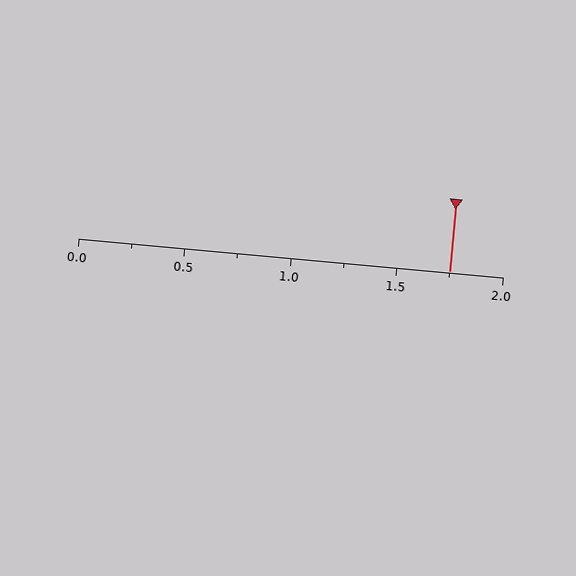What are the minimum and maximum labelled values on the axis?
The axis runs from 0.0 to 2.0.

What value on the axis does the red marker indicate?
The marker indicates approximately 1.75.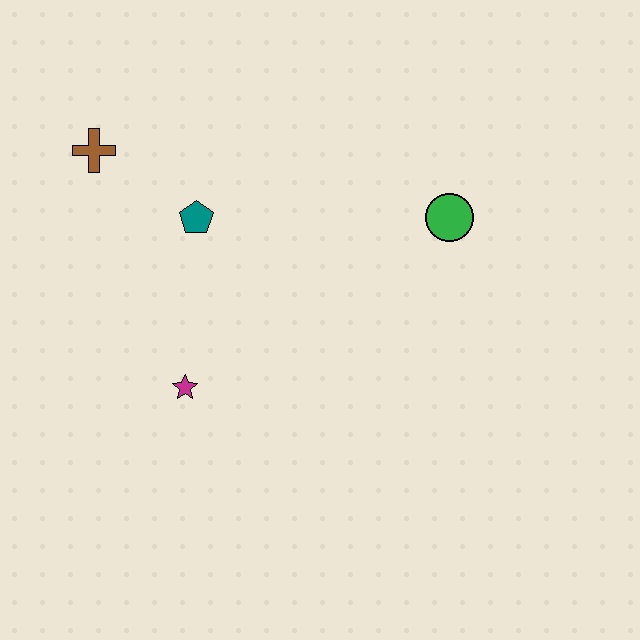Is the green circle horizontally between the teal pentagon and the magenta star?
No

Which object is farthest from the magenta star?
The green circle is farthest from the magenta star.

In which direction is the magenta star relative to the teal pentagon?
The magenta star is below the teal pentagon.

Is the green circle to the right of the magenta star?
Yes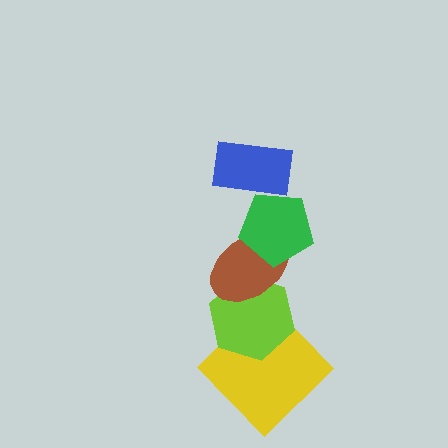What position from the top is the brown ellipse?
The brown ellipse is 3rd from the top.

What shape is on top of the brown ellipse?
The green pentagon is on top of the brown ellipse.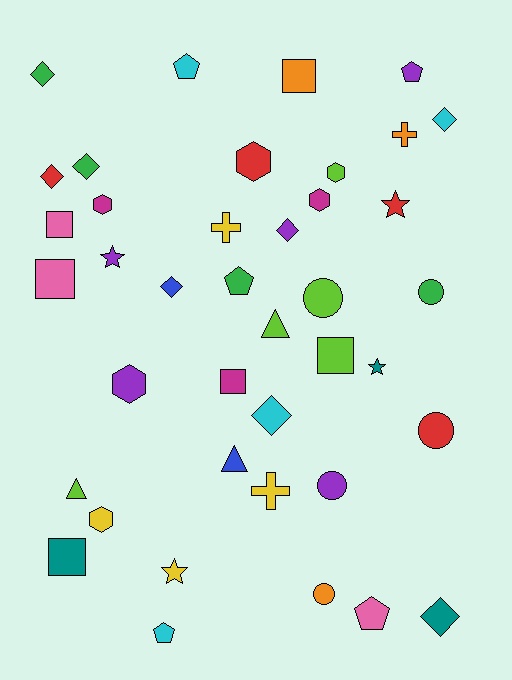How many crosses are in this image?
There are 3 crosses.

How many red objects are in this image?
There are 4 red objects.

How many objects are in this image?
There are 40 objects.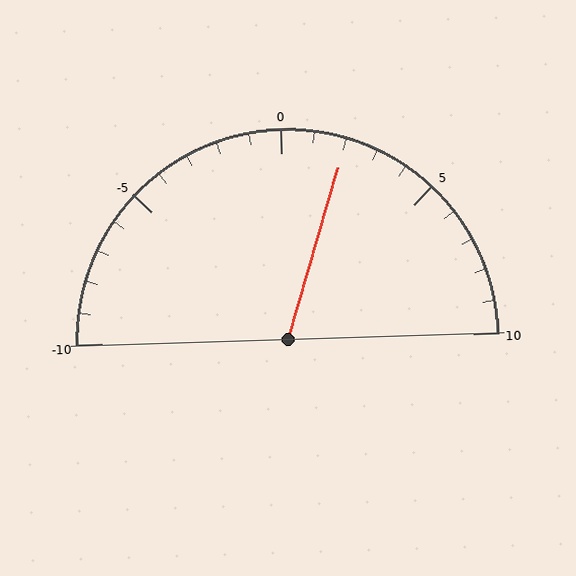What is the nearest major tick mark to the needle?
The nearest major tick mark is 0.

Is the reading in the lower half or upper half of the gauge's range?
The reading is in the upper half of the range (-10 to 10).